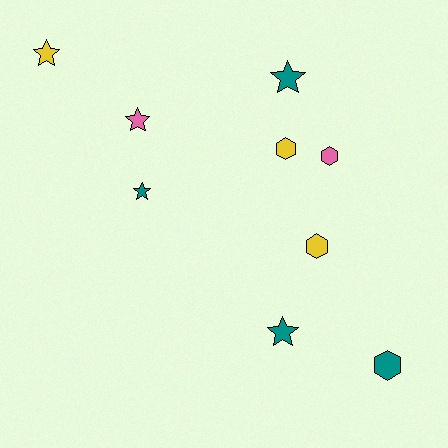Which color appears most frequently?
Teal, with 4 objects.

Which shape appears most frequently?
Star, with 5 objects.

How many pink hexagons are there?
There is 1 pink hexagon.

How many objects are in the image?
There are 9 objects.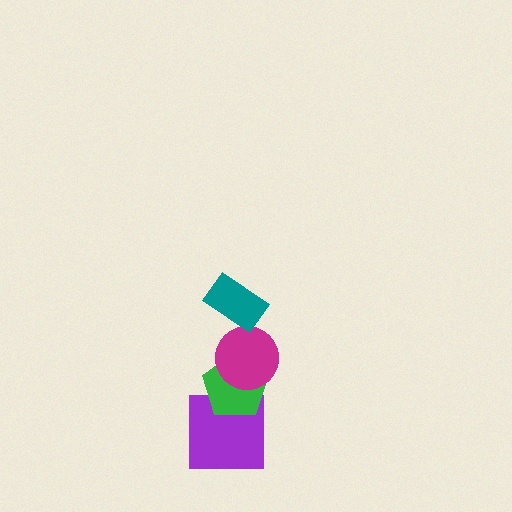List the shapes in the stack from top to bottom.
From top to bottom: the teal rectangle, the magenta circle, the green pentagon, the purple square.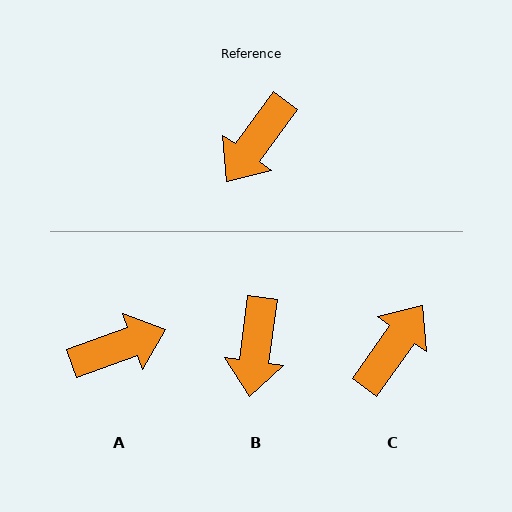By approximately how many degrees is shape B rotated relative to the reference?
Approximately 29 degrees counter-clockwise.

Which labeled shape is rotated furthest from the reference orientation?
C, about 180 degrees away.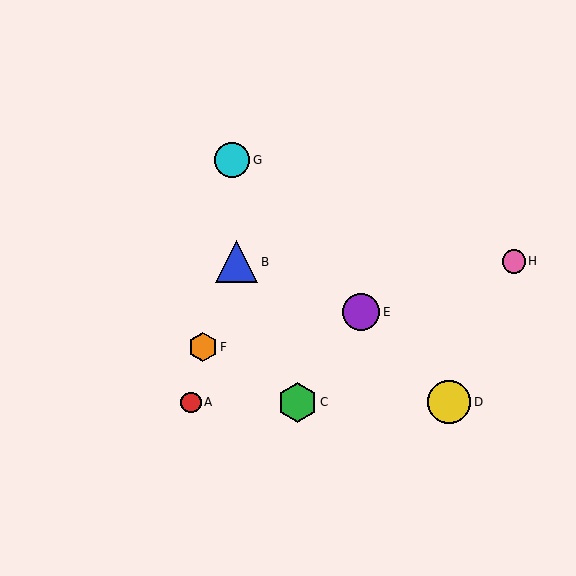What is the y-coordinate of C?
Object C is at y≈402.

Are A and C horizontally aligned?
Yes, both are at y≈402.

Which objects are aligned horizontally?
Objects A, C, D are aligned horizontally.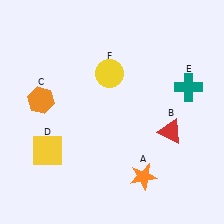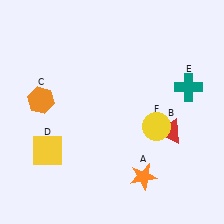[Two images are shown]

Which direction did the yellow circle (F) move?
The yellow circle (F) moved down.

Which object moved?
The yellow circle (F) moved down.